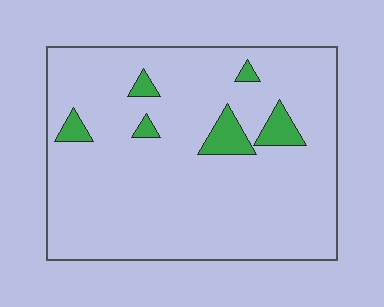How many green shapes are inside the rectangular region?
6.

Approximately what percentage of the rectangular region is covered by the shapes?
Approximately 10%.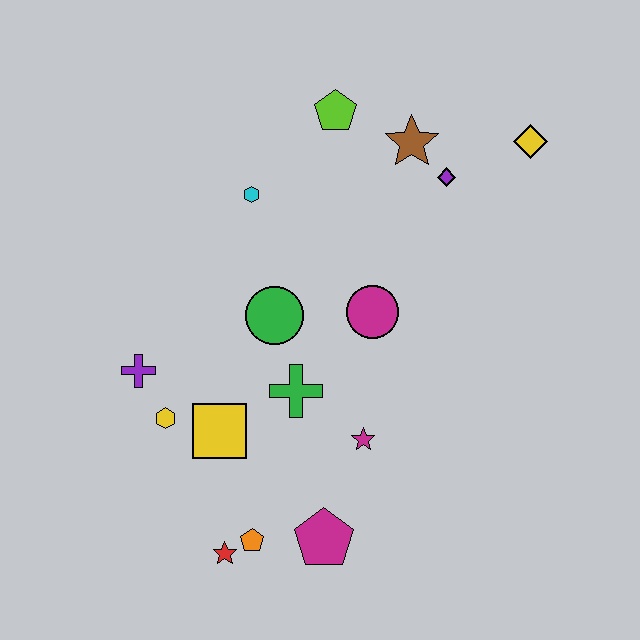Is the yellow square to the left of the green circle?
Yes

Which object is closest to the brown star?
The purple diamond is closest to the brown star.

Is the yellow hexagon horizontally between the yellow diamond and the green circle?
No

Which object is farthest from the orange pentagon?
The yellow diamond is farthest from the orange pentagon.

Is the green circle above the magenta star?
Yes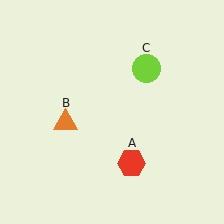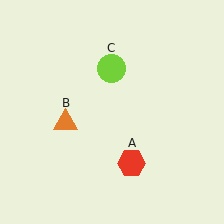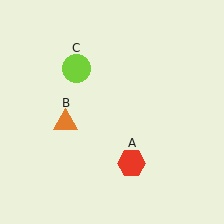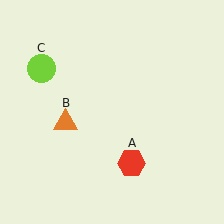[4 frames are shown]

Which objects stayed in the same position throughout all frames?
Red hexagon (object A) and orange triangle (object B) remained stationary.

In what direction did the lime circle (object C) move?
The lime circle (object C) moved left.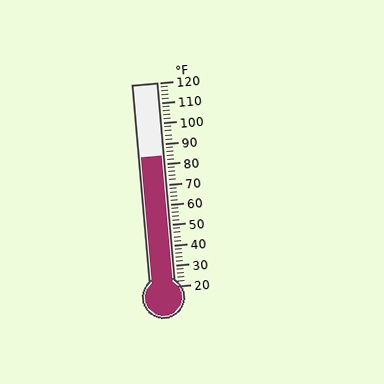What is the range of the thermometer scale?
The thermometer scale ranges from 20°F to 120°F.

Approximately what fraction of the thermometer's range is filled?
The thermometer is filled to approximately 65% of its range.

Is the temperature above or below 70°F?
The temperature is above 70°F.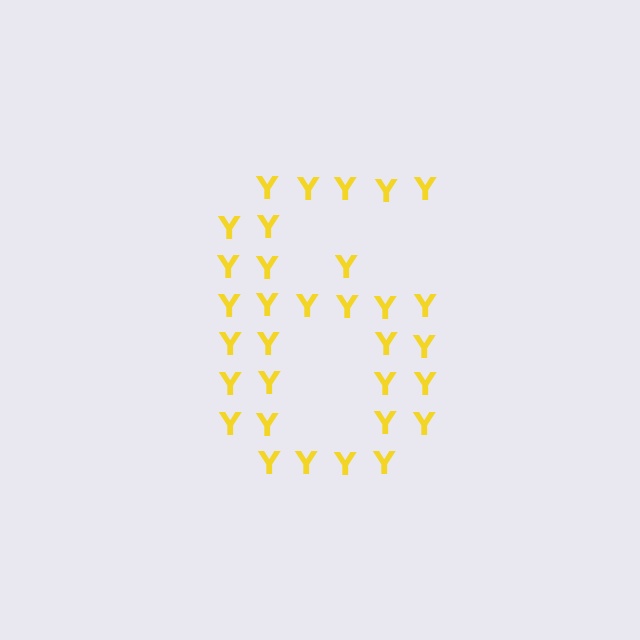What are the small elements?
The small elements are letter Y's.